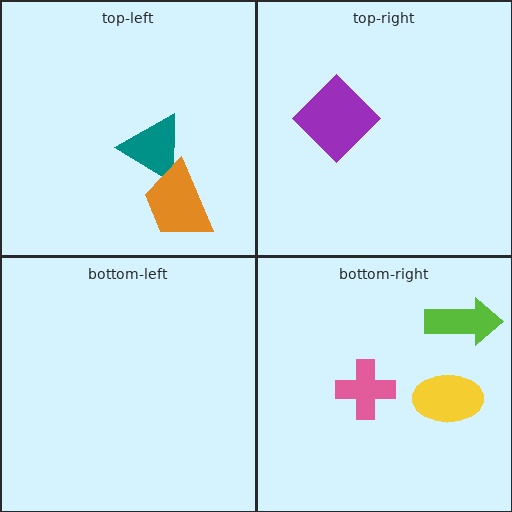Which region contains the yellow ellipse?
The bottom-right region.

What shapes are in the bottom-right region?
The lime arrow, the yellow ellipse, the pink cross.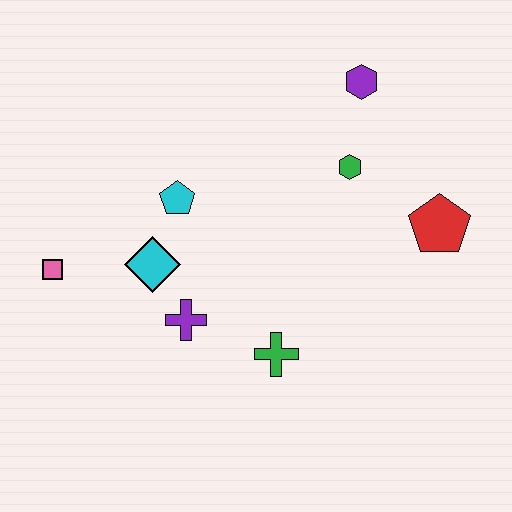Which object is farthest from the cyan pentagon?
The red pentagon is farthest from the cyan pentagon.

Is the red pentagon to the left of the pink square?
No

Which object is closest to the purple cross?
The cyan diamond is closest to the purple cross.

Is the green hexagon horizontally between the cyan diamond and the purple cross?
No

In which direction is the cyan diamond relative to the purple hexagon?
The cyan diamond is to the left of the purple hexagon.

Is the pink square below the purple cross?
No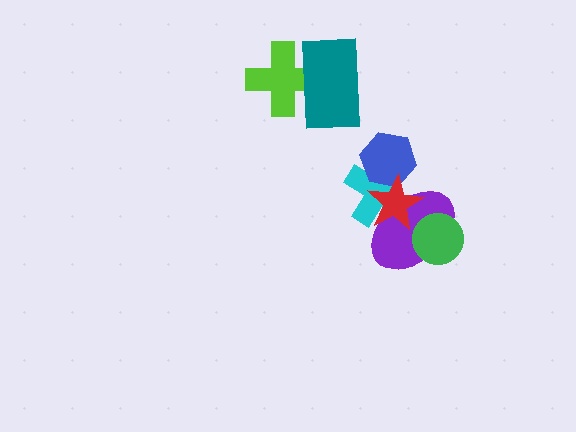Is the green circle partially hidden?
No, no other shape covers it.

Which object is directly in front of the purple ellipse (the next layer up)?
The red star is directly in front of the purple ellipse.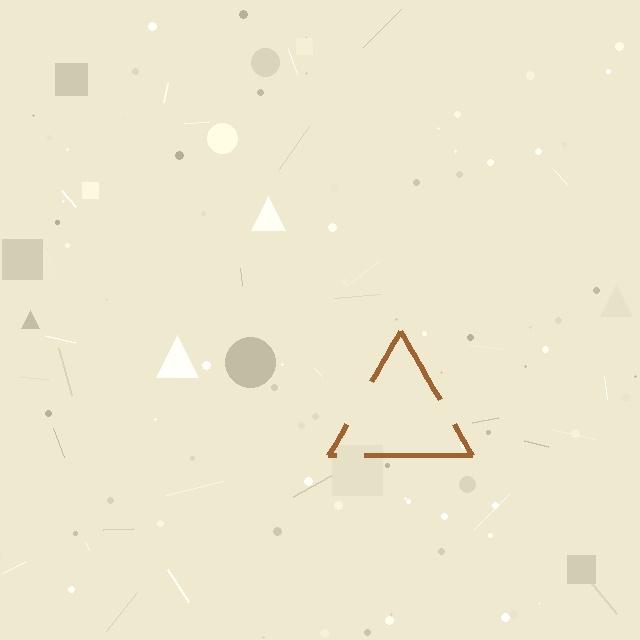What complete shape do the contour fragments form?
The contour fragments form a triangle.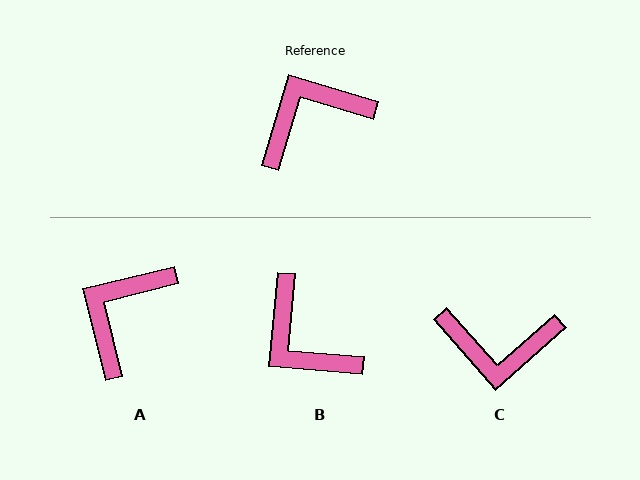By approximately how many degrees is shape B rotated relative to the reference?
Approximately 102 degrees counter-clockwise.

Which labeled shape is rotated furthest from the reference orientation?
C, about 148 degrees away.